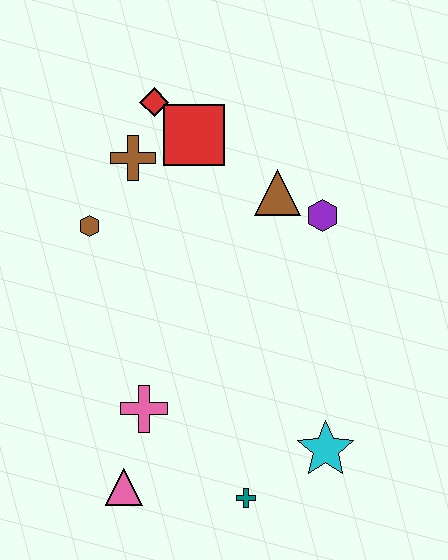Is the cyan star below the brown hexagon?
Yes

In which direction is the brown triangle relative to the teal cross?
The brown triangle is above the teal cross.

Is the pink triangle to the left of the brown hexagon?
No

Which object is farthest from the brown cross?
The teal cross is farthest from the brown cross.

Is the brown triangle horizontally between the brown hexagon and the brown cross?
No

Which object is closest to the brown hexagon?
The brown cross is closest to the brown hexagon.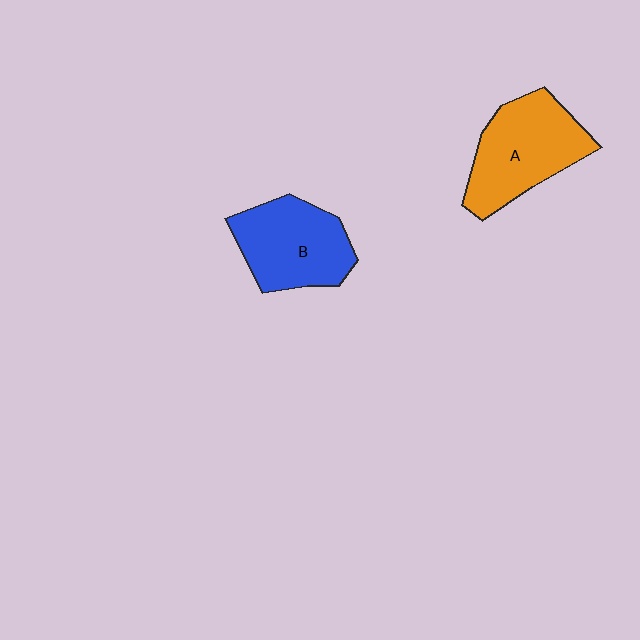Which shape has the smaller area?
Shape B (blue).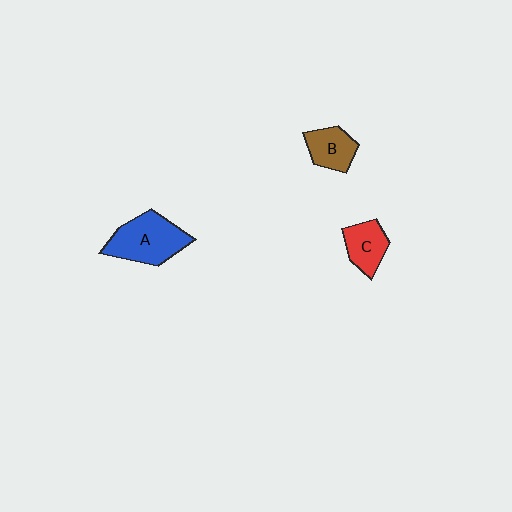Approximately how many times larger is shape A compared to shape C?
Approximately 1.7 times.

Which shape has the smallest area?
Shape B (brown).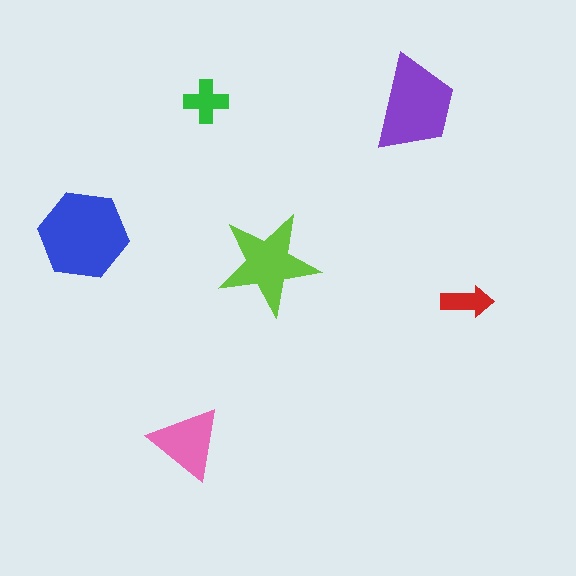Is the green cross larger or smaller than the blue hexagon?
Smaller.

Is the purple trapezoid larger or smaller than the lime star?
Larger.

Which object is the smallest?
The red arrow.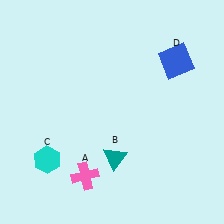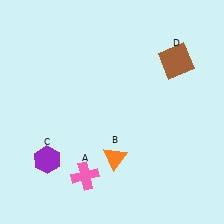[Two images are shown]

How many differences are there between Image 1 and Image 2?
There are 3 differences between the two images.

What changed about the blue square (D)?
In Image 1, D is blue. In Image 2, it changed to brown.